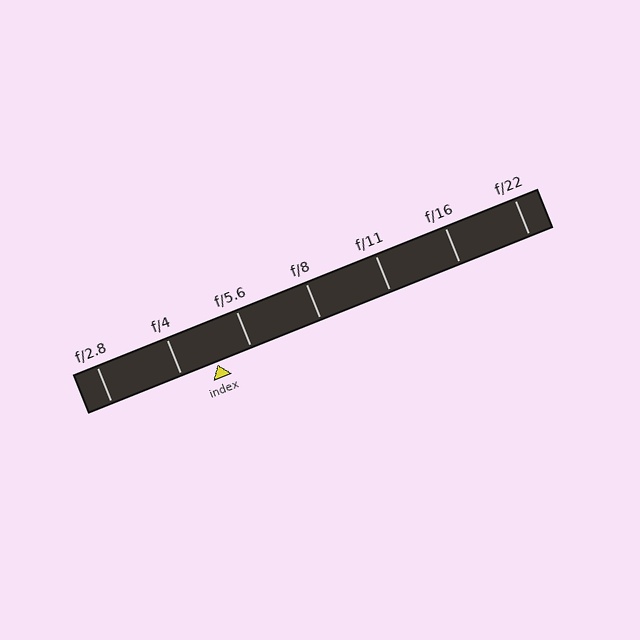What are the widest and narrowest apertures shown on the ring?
The widest aperture shown is f/2.8 and the narrowest is f/22.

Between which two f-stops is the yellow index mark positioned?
The index mark is between f/4 and f/5.6.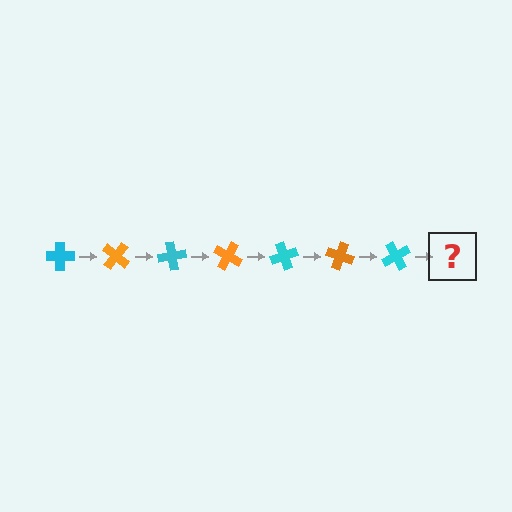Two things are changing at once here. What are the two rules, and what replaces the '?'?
The two rules are that it rotates 40 degrees each step and the color cycles through cyan and orange. The '?' should be an orange cross, rotated 280 degrees from the start.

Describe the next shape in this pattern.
It should be an orange cross, rotated 280 degrees from the start.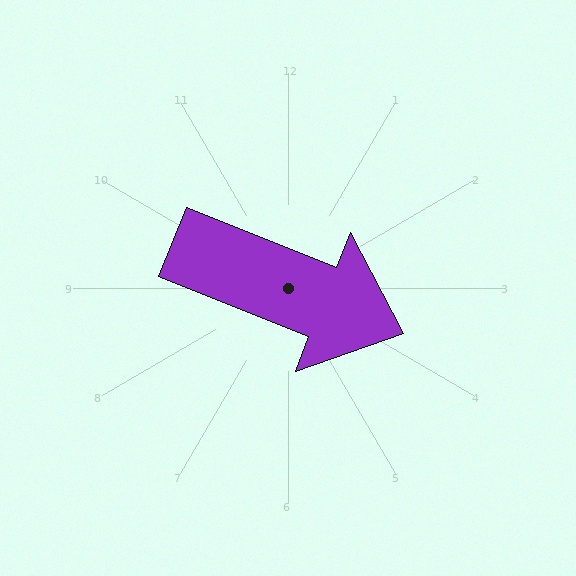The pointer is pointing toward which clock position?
Roughly 4 o'clock.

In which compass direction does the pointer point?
East.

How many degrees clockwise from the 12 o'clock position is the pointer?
Approximately 112 degrees.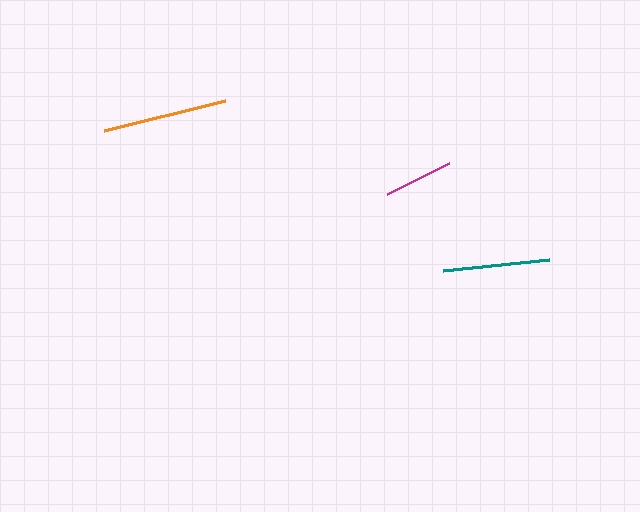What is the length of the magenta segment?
The magenta segment is approximately 69 pixels long.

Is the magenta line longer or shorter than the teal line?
The teal line is longer than the magenta line.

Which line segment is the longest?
The orange line is the longest at approximately 125 pixels.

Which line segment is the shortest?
The magenta line is the shortest at approximately 69 pixels.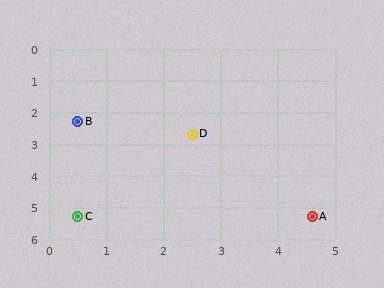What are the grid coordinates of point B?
Point B is at approximately (0.5, 2.3).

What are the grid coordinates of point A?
Point A is at approximately (4.6, 5.3).